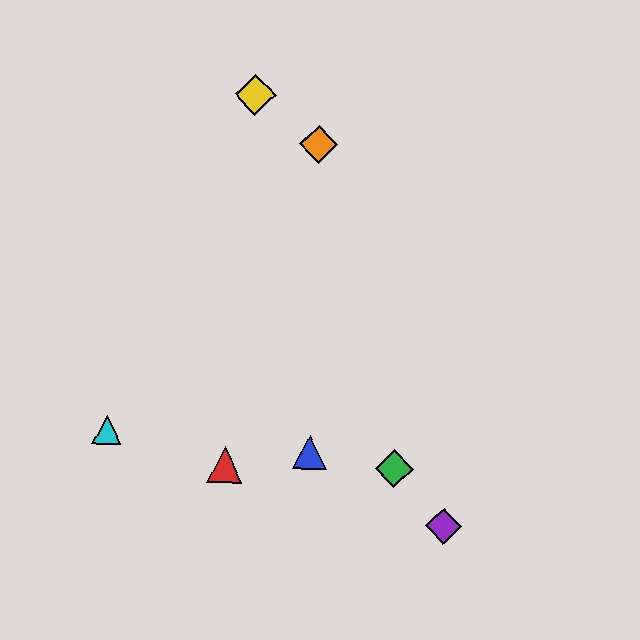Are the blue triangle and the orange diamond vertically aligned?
Yes, both are at x≈310.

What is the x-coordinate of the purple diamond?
The purple diamond is at x≈443.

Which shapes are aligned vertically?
The blue triangle, the orange diamond are aligned vertically.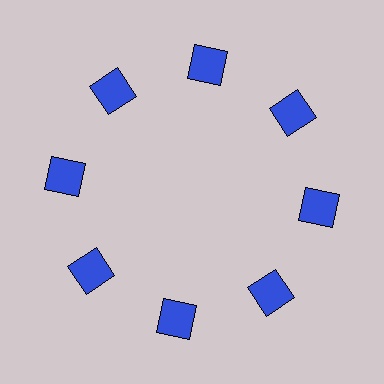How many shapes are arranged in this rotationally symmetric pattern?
There are 8 shapes, arranged in 8 groups of 1.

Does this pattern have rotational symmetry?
Yes, this pattern has 8-fold rotational symmetry. It looks the same after rotating 45 degrees around the center.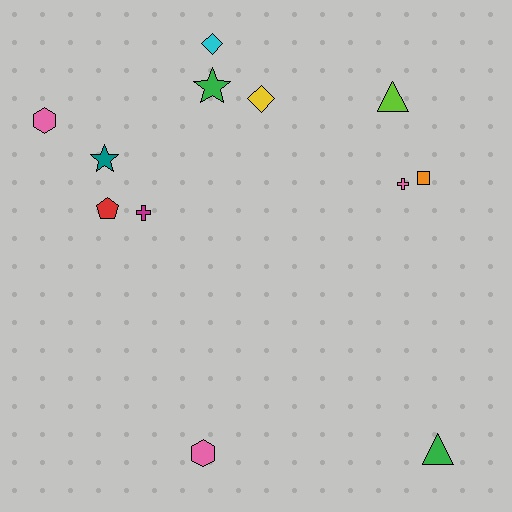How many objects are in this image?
There are 12 objects.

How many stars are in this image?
There are 2 stars.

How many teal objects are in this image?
There is 1 teal object.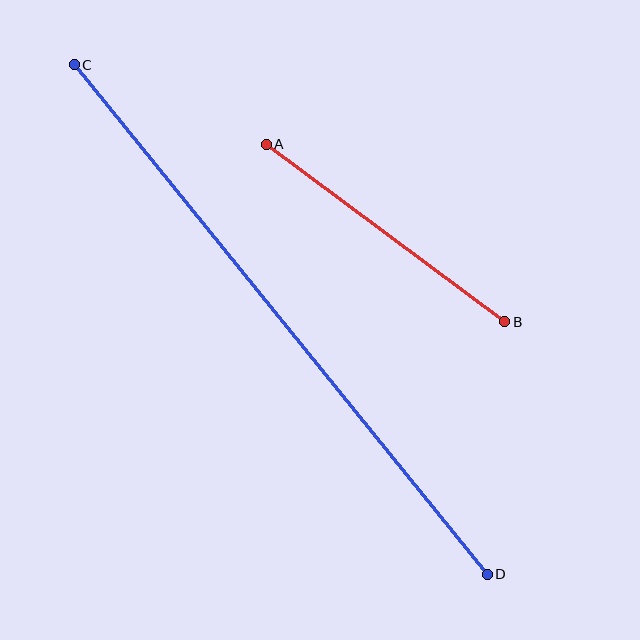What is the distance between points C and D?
The distance is approximately 656 pixels.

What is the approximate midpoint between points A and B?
The midpoint is at approximately (385, 233) pixels.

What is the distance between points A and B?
The distance is approximately 297 pixels.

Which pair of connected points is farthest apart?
Points C and D are farthest apart.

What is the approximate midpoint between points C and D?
The midpoint is at approximately (281, 320) pixels.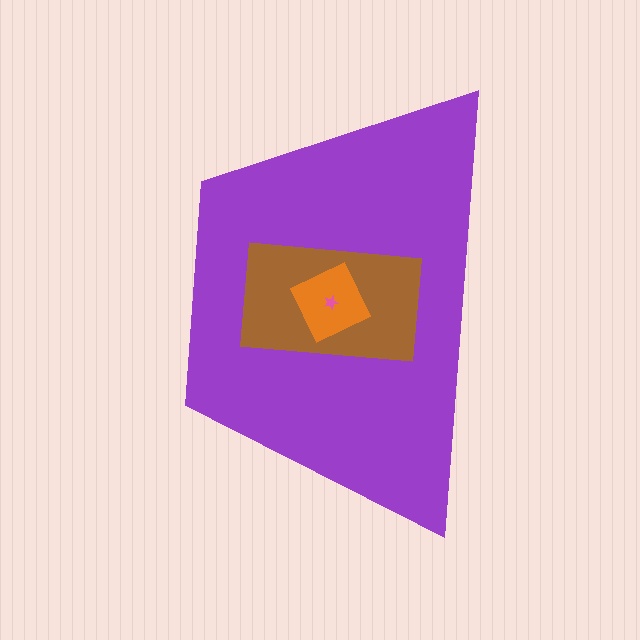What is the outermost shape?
The purple trapezoid.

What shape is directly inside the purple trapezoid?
The brown rectangle.